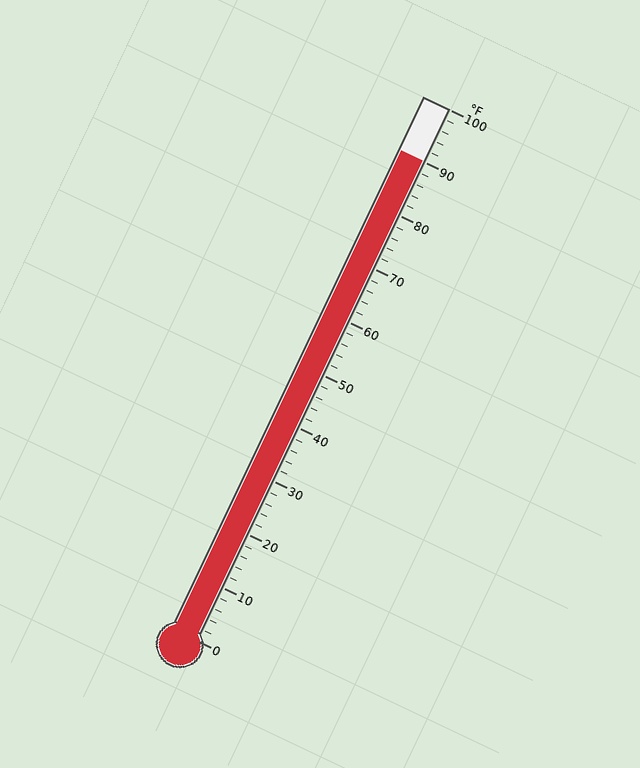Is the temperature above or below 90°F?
The temperature is at 90°F.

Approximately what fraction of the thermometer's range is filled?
The thermometer is filled to approximately 90% of its range.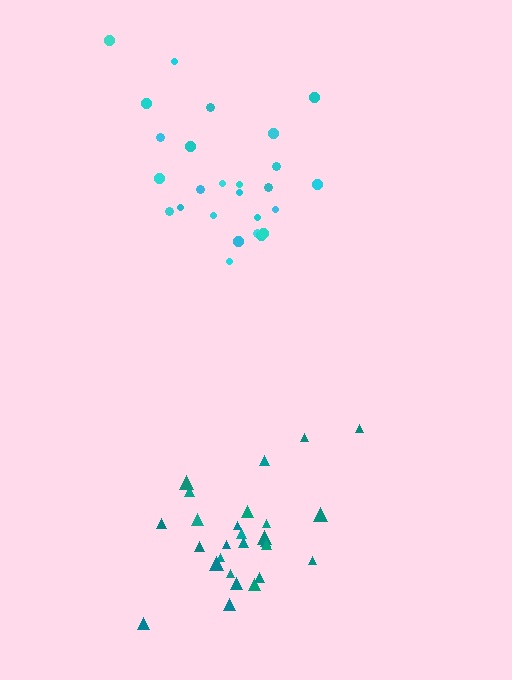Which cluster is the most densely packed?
Teal.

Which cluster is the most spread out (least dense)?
Cyan.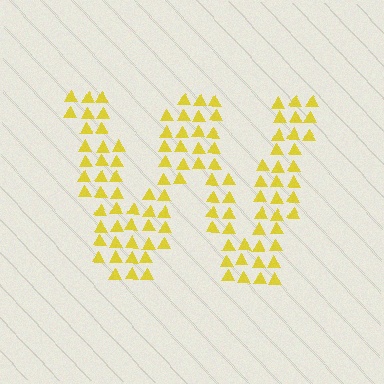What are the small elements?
The small elements are triangles.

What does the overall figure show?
The overall figure shows the letter W.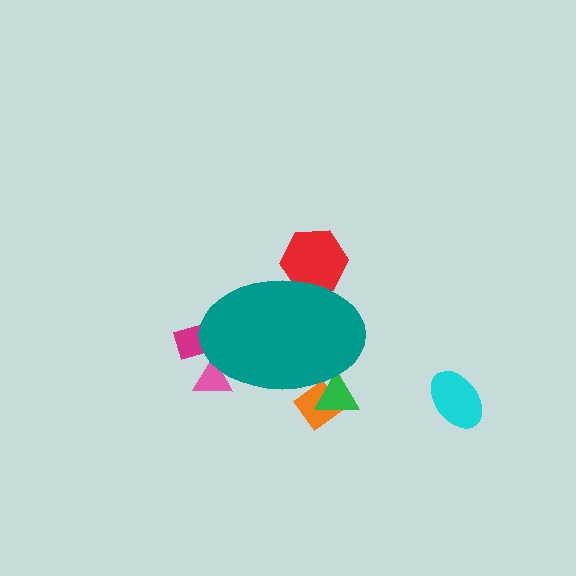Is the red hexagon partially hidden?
Yes, the red hexagon is partially hidden behind the teal ellipse.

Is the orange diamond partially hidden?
Yes, the orange diamond is partially hidden behind the teal ellipse.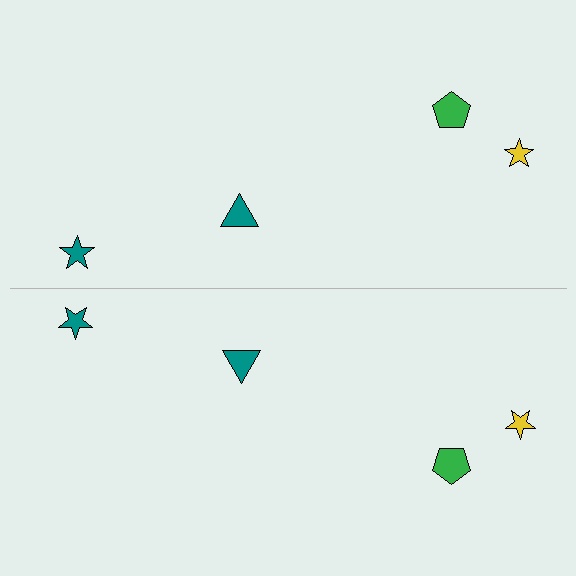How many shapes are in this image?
There are 8 shapes in this image.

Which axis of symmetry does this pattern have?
The pattern has a horizontal axis of symmetry running through the center of the image.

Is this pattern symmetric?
Yes, this pattern has bilateral (reflection) symmetry.